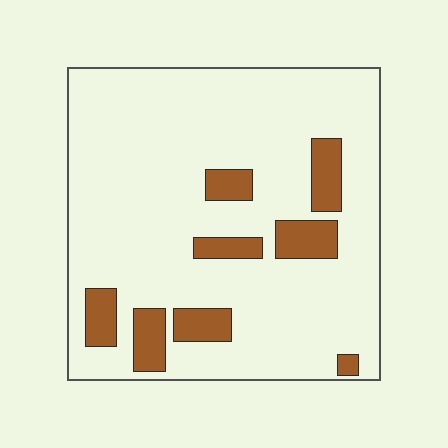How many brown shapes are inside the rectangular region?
8.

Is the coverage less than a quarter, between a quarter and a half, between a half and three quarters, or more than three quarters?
Less than a quarter.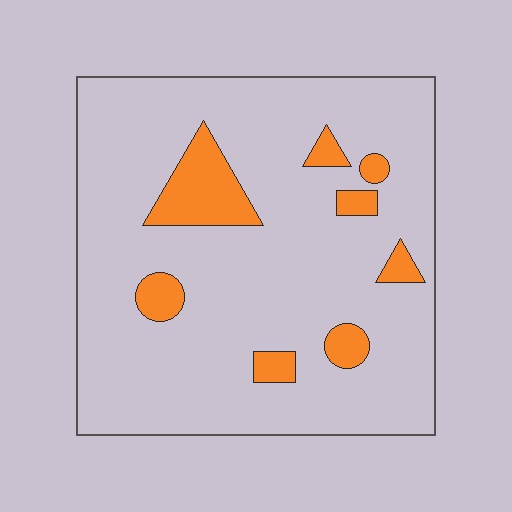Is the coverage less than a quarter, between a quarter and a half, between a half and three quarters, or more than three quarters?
Less than a quarter.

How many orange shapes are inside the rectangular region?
8.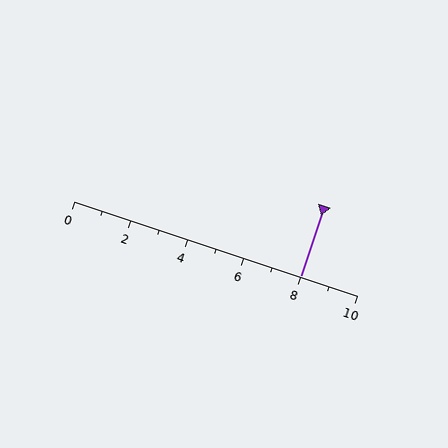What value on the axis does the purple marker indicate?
The marker indicates approximately 8.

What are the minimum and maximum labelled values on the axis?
The axis runs from 0 to 10.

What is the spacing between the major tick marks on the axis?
The major ticks are spaced 2 apart.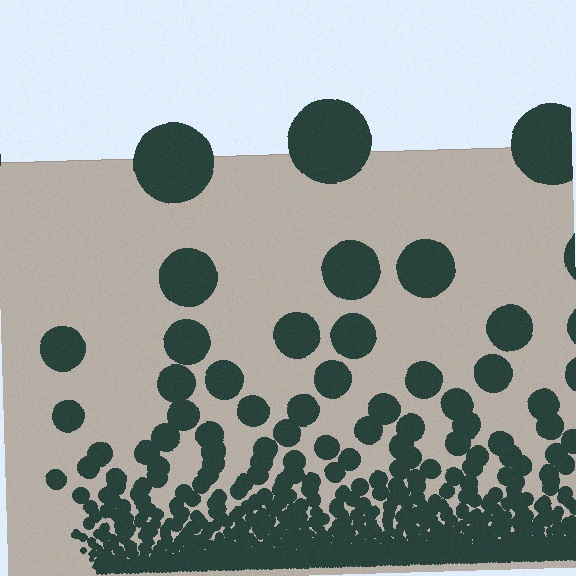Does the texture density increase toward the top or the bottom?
Density increases toward the bottom.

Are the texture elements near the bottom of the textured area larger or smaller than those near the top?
Smaller. The gradient is inverted — elements near the bottom are smaller and denser.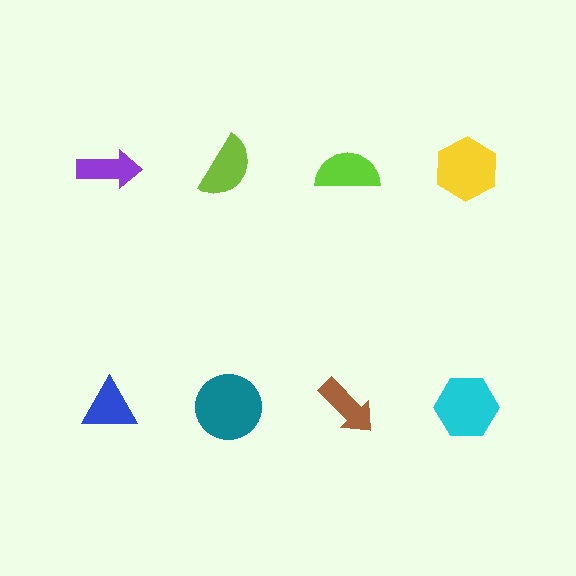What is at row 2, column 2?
A teal circle.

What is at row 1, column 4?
A yellow hexagon.